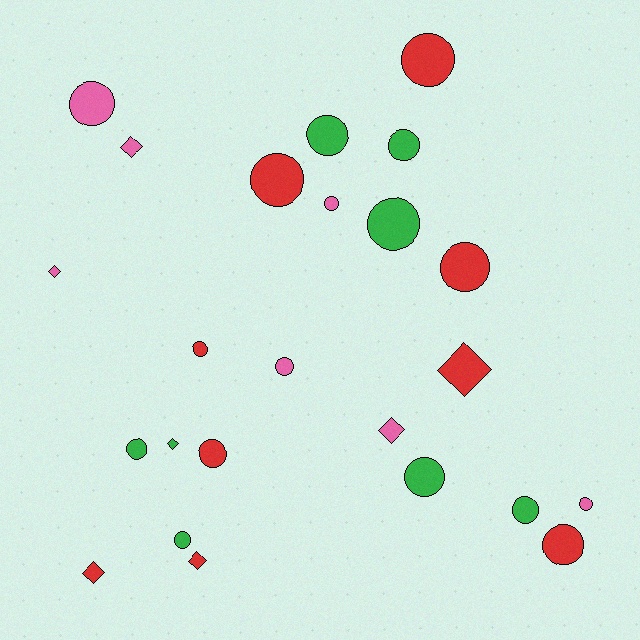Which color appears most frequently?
Red, with 9 objects.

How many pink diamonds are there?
There are 3 pink diamonds.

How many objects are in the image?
There are 24 objects.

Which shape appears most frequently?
Circle, with 17 objects.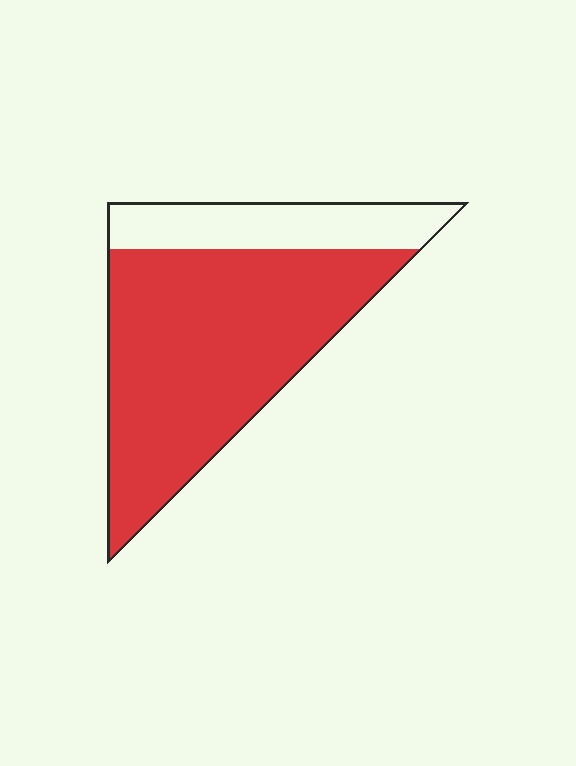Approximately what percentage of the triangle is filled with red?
Approximately 75%.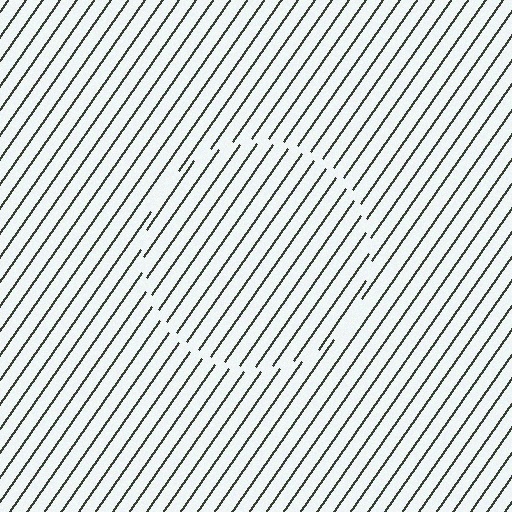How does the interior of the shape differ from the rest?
The interior of the shape contains the same grating, shifted by half a period — the contour is defined by the phase discontinuity where line-ends from the inner and outer gratings abut.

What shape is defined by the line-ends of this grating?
An illusory circle. The interior of the shape contains the same grating, shifted by half a period — the contour is defined by the phase discontinuity where line-ends from the inner and outer gratings abut.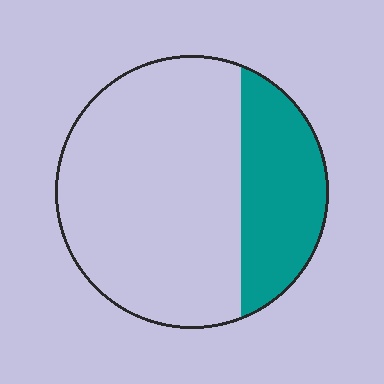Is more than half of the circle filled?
No.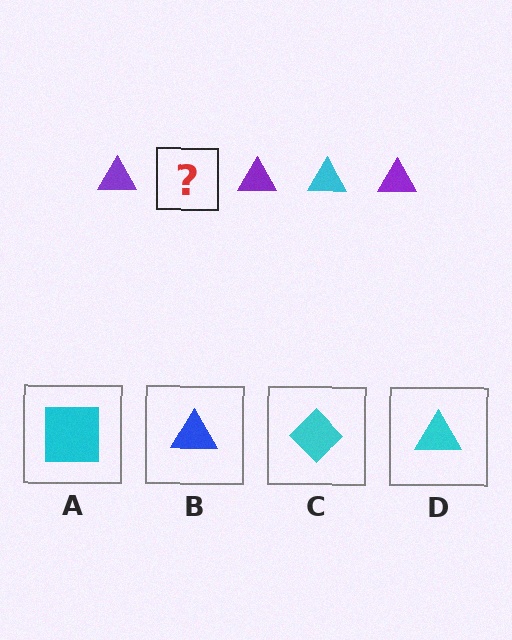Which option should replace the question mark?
Option D.